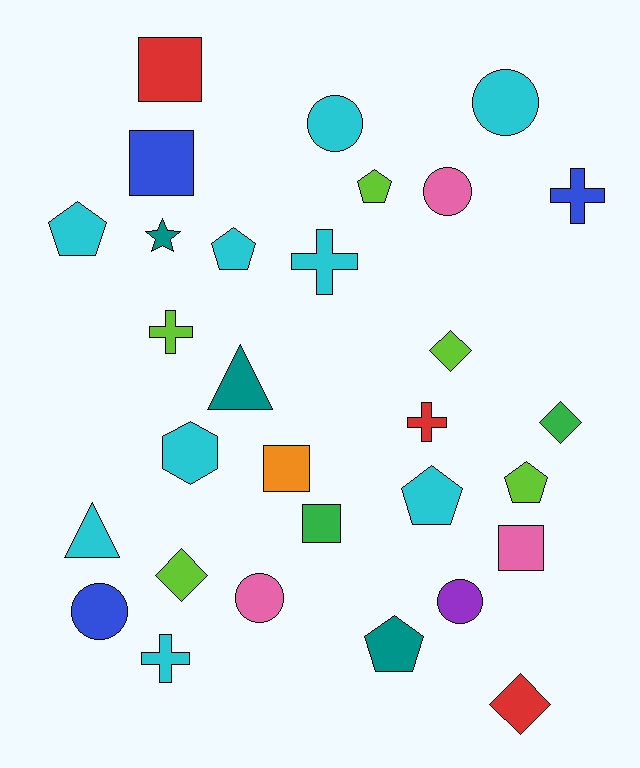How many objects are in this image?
There are 30 objects.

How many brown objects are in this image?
There are no brown objects.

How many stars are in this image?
There is 1 star.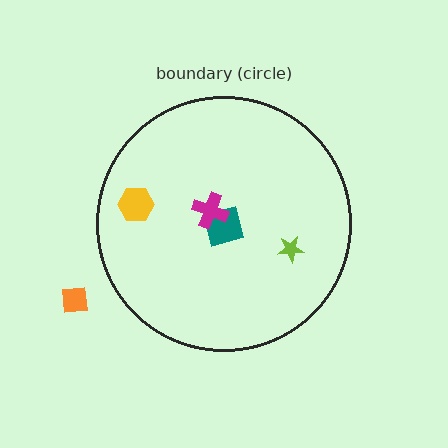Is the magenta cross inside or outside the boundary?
Inside.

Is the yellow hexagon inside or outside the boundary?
Inside.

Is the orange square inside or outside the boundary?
Outside.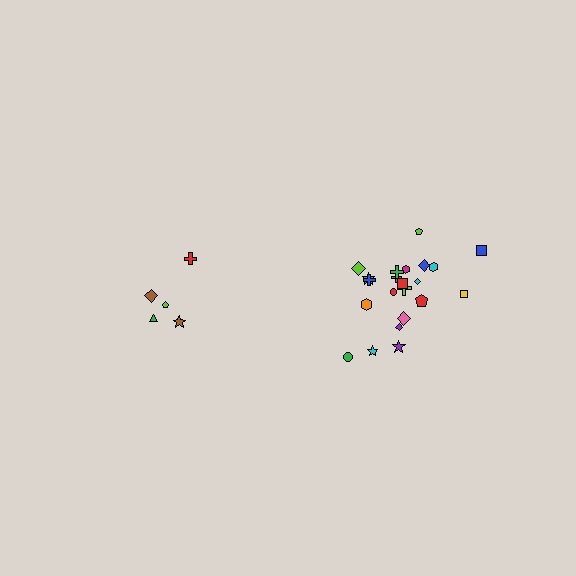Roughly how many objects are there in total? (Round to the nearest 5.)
Roughly 25 objects in total.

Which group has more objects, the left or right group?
The right group.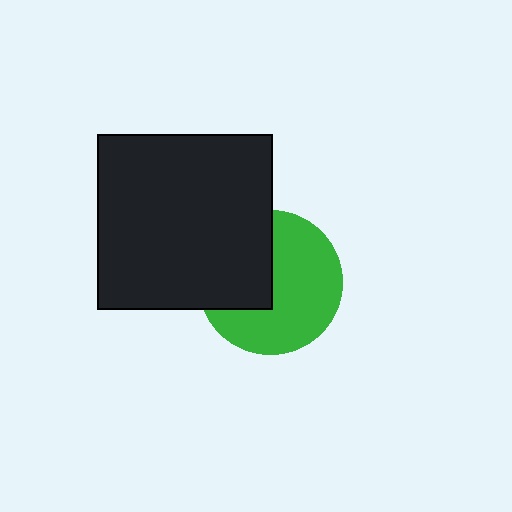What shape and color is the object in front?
The object in front is a black square.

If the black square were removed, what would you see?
You would see the complete green circle.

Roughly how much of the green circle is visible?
About half of it is visible (roughly 62%).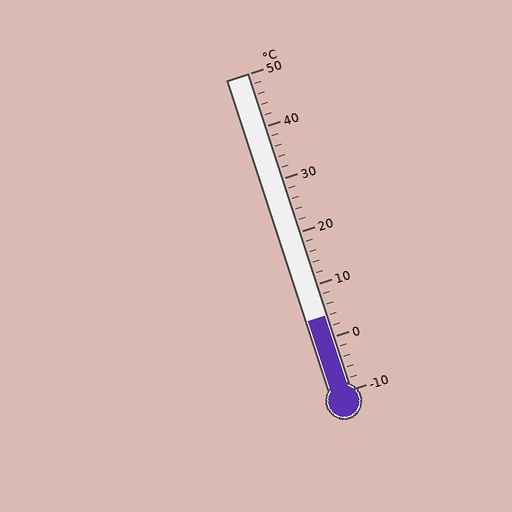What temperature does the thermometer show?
The thermometer shows approximately 4°C.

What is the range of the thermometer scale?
The thermometer scale ranges from -10°C to 50°C.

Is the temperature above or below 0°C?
The temperature is above 0°C.